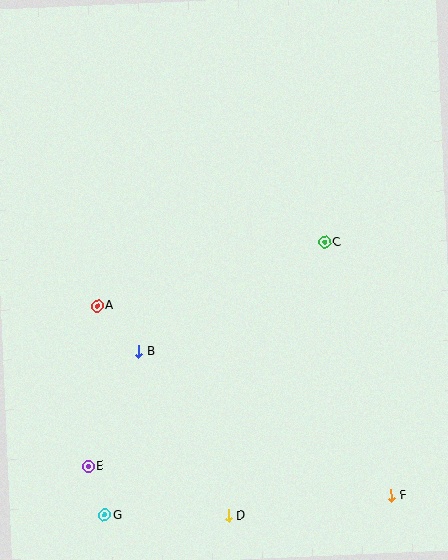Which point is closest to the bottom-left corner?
Point G is closest to the bottom-left corner.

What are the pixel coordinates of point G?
Point G is at (105, 515).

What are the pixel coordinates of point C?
Point C is at (325, 242).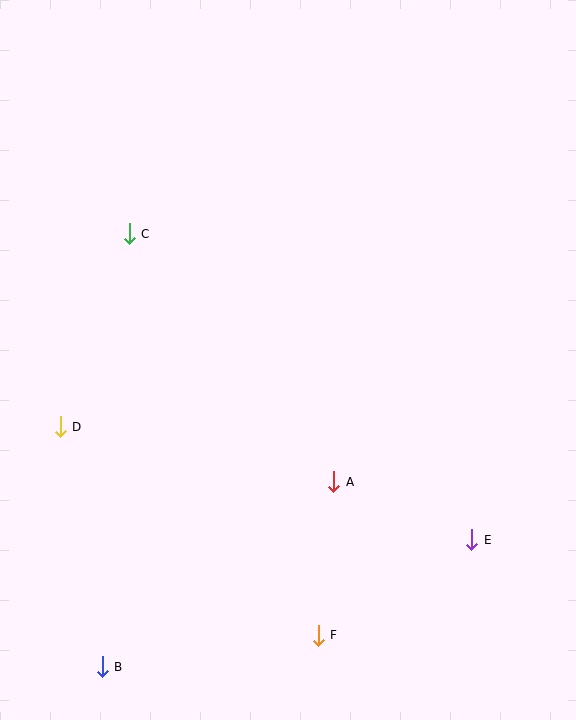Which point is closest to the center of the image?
Point A at (334, 482) is closest to the center.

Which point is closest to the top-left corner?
Point C is closest to the top-left corner.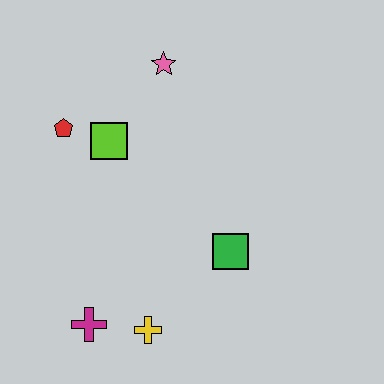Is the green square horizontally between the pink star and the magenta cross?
No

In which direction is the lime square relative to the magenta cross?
The lime square is above the magenta cross.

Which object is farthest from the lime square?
The yellow cross is farthest from the lime square.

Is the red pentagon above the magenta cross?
Yes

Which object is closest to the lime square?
The red pentagon is closest to the lime square.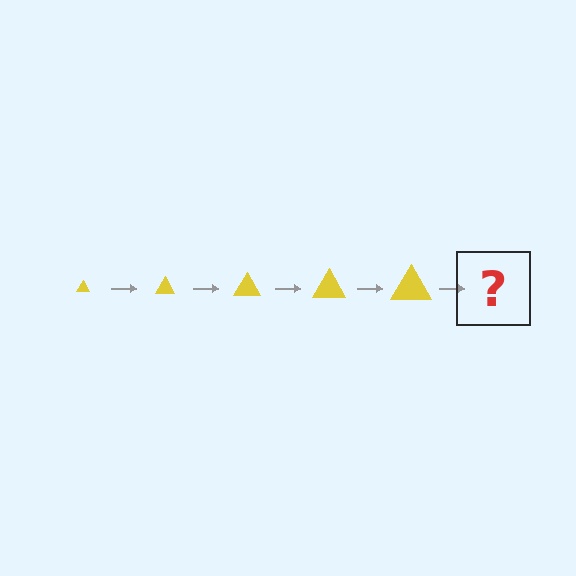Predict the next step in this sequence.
The next step is a yellow triangle, larger than the previous one.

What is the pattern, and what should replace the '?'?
The pattern is that the triangle gets progressively larger each step. The '?' should be a yellow triangle, larger than the previous one.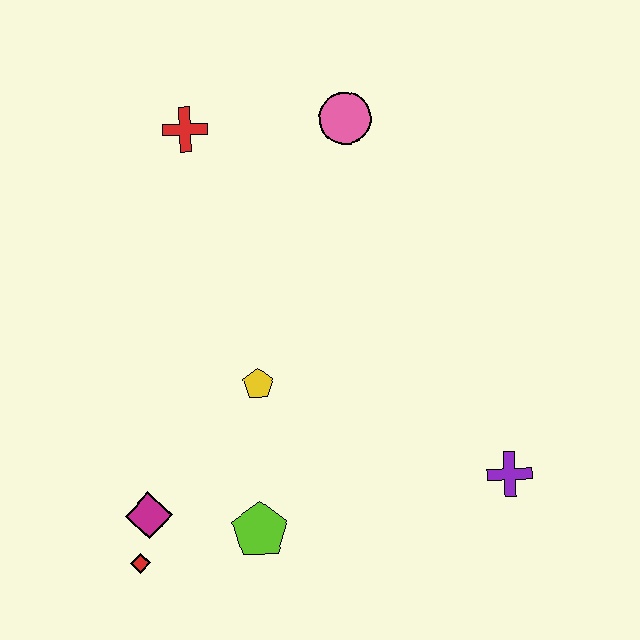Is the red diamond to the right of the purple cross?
No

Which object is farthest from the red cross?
The purple cross is farthest from the red cross.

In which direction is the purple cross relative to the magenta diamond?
The purple cross is to the right of the magenta diamond.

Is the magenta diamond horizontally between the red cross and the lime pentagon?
No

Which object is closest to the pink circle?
The red cross is closest to the pink circle.